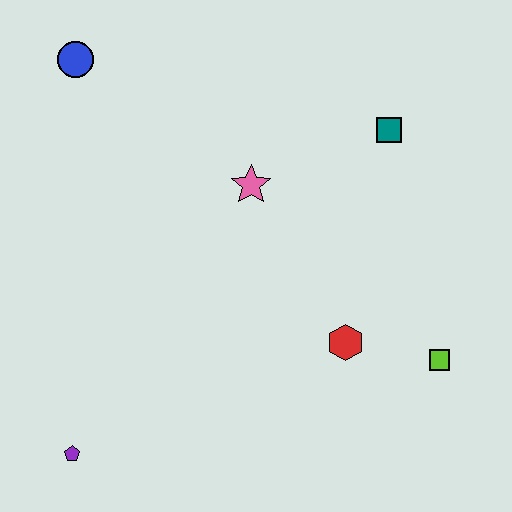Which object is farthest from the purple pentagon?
The teal square is farthest from the purple pentagon.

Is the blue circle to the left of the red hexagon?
Yes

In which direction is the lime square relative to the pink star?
The lime square is to the right of the pink star.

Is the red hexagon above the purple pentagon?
Yes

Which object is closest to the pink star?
The teal square is closest to the pink star.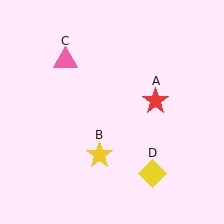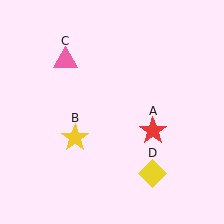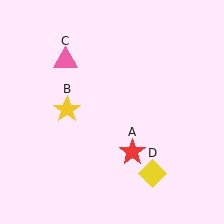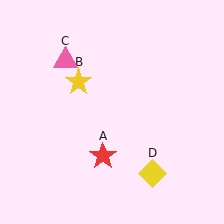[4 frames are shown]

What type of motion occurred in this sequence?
The red star (object A), yellow star (object B) rotated clockwise around the center of the scene.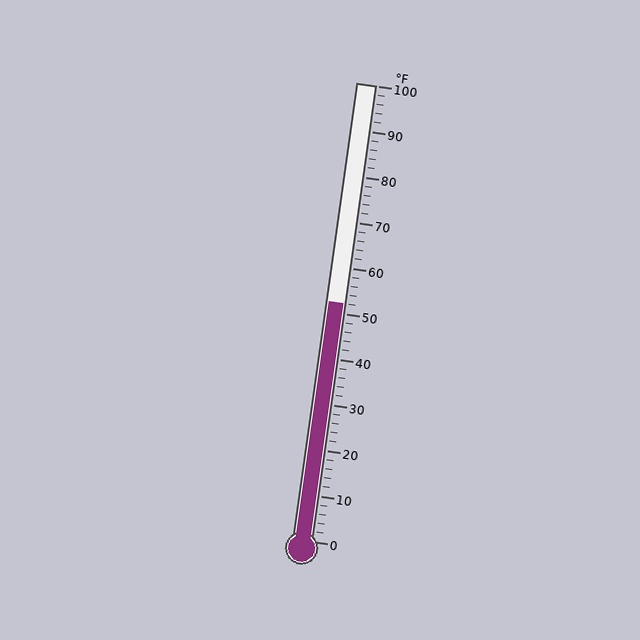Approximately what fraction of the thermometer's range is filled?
The thermometer is filled to approximately 50% of its range.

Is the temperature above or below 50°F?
The temperature is above 50°F.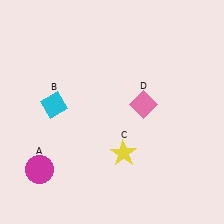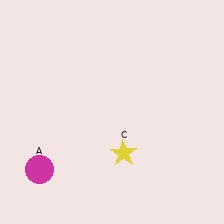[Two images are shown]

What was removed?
The pink diamond (D), the cyan diamond (B) were removed in Image 2.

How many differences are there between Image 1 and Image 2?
There are 2 differences between the two images.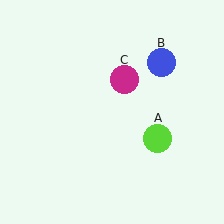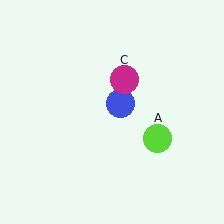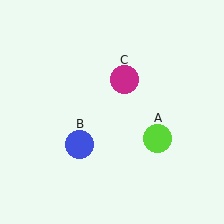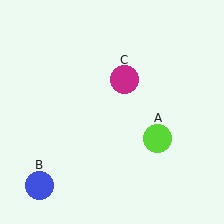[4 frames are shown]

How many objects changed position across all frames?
1 object changed position: blue circle (object B).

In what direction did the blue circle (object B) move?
The blue circle (object B) moved down and to the left.